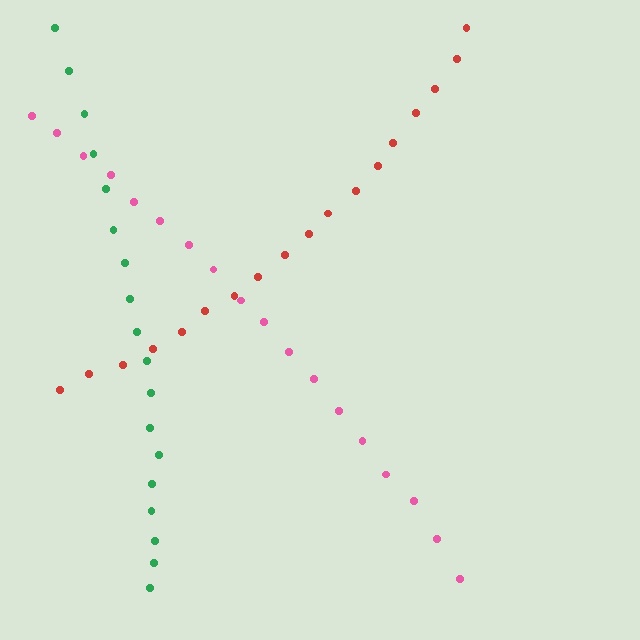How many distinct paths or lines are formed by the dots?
There are 3 distinct paths.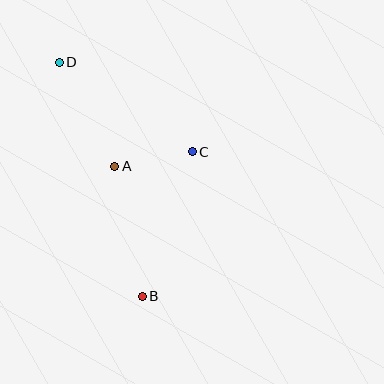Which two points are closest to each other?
Points A and C are closest to each other.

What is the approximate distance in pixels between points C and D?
The distance between C and D is approximately 160 pixels.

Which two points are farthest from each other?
Points B and D are farthest from each other.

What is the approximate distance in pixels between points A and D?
The distance between A and D is approximately 118 pixels.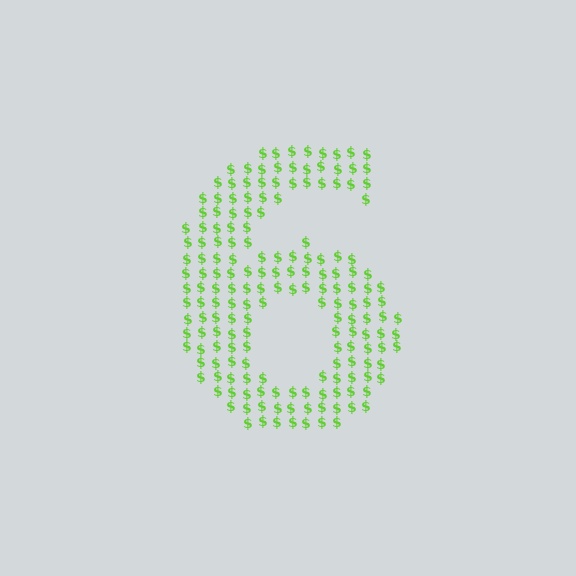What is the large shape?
The large shape is the digit 6.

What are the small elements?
The small elements are dollar signs.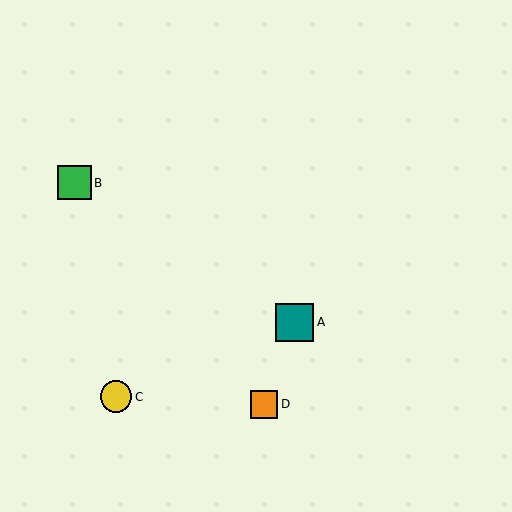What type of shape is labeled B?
Shape B is a green square.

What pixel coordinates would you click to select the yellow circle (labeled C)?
Click at (116, 397) to select the yellow circle C.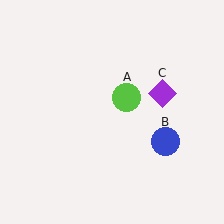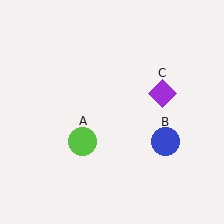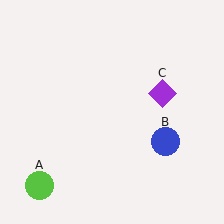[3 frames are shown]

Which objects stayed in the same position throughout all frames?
Blue circle (object B) and purple diamond (object C) remained stationary.